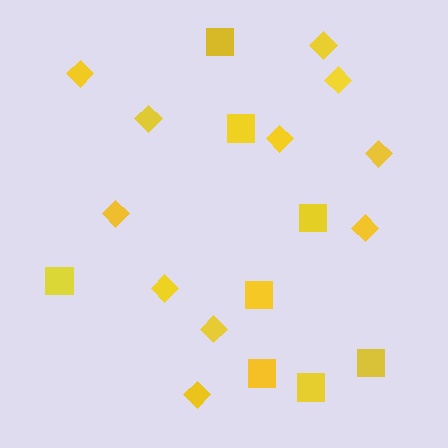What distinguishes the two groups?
There are 2 groups: one group of diamonds (11) and one group of squares (8).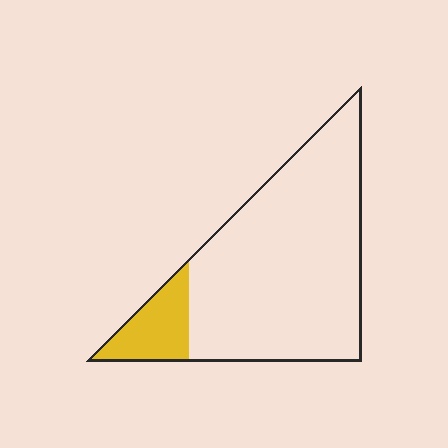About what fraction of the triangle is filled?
About one eighth (1/8).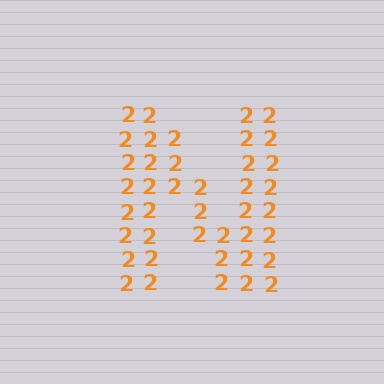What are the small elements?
The small elements are digit 2's.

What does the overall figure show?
The overall figure shows the letter N.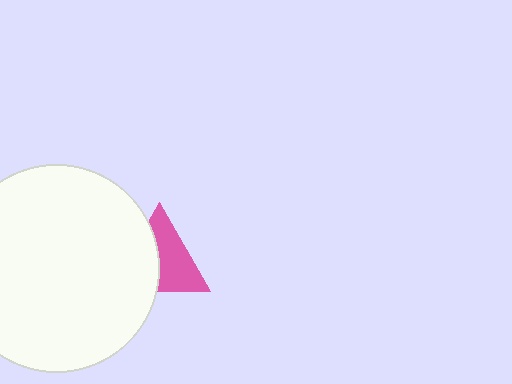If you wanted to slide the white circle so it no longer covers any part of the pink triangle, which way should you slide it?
Slide it left — that is the most direct way to separate the two shapes.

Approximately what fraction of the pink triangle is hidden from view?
Roughly 44% of the pink triangle is hidden behind the white circle.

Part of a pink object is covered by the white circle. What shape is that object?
It is a triangle.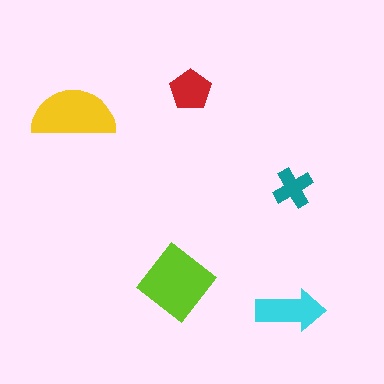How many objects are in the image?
There are 5 objects in the image.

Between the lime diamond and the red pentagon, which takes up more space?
The lime diamond.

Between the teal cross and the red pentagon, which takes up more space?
The red pentagon.